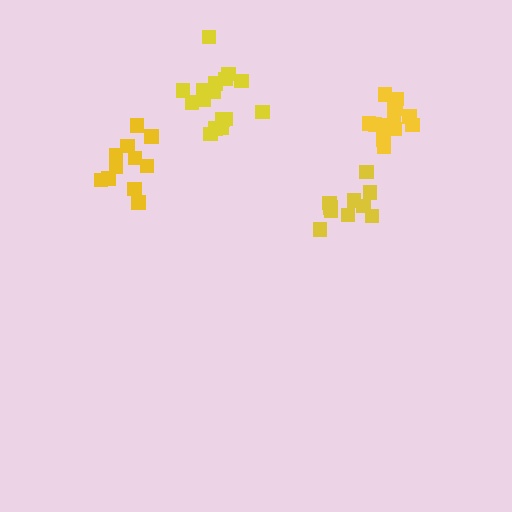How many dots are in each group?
Group 1: 11 dots, Group 2: 14 dots, Group 3: 10 dots, Group 4: 16 dots (51 total).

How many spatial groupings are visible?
There are 4 spatial groupings.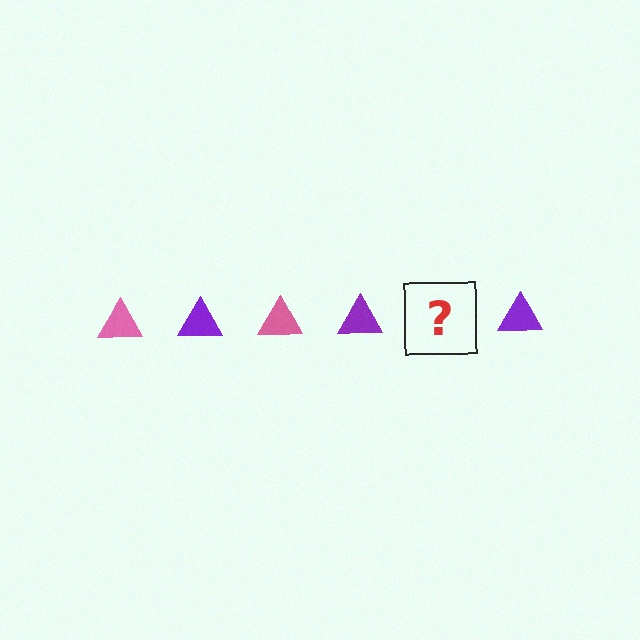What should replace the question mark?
The question mark should be replaced with a pink triangle.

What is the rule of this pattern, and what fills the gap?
The rule is that the pattern cycles through pink, purple triangles. The gap should be filled with a pink triangle.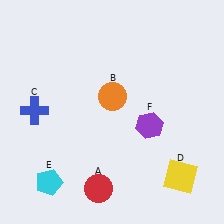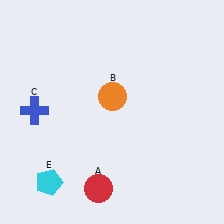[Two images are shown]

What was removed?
The yellow square (D), the purple hexagon (F) were removed in Image 2.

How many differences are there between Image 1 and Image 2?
There are 2 differences between the two images.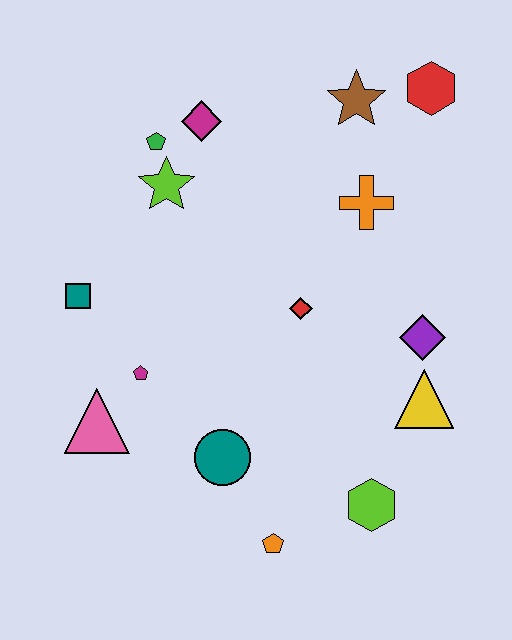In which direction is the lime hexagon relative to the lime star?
The lime hexagon is below the lime star.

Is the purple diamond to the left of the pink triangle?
No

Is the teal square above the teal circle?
Yes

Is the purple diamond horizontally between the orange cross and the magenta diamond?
No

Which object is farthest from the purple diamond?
The teal square is farthest from the purple diamond.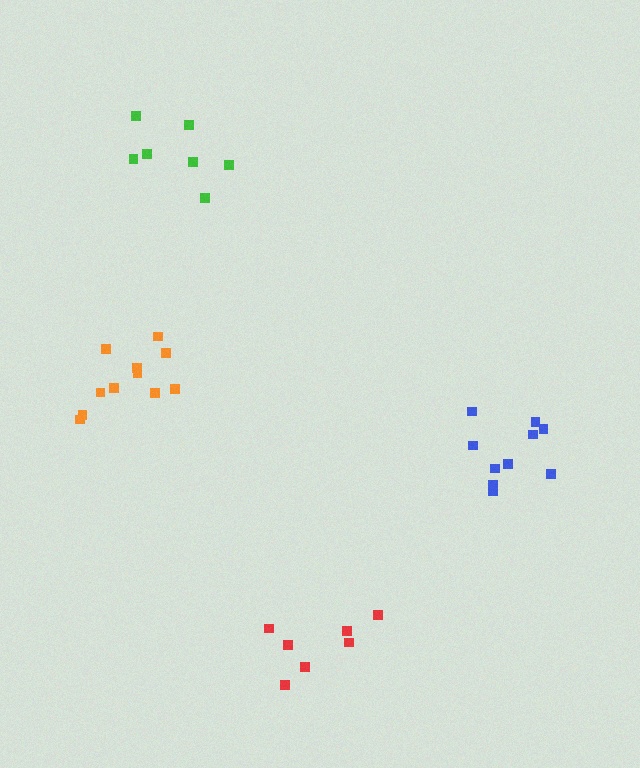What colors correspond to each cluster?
The clusters are colored: blue, red, orange, green.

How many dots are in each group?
Group 1: 10 dots, Group 2: 7 dots, Group 3: 11 dots, Group 4: 7 dots (35 total).